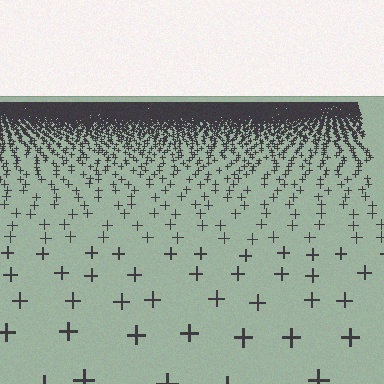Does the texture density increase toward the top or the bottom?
Density increases toward the top.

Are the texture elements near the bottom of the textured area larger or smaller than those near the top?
Larger. Near the bottom, elements are closer to the viewer and appear at a bigger on-screen size.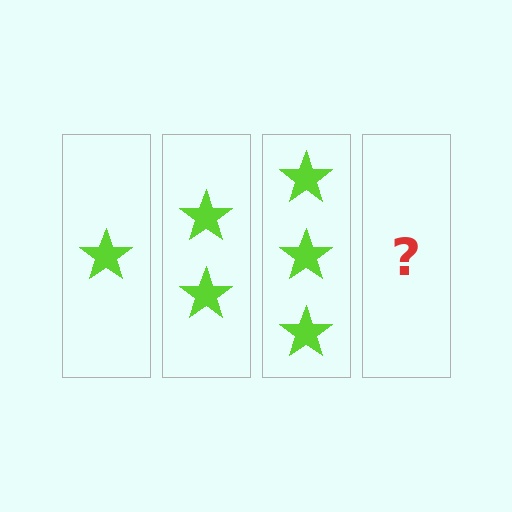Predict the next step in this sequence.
The next step is 4 stars.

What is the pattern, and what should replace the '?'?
The pattern is that each step adds one more star. The '?' should be 4 stars.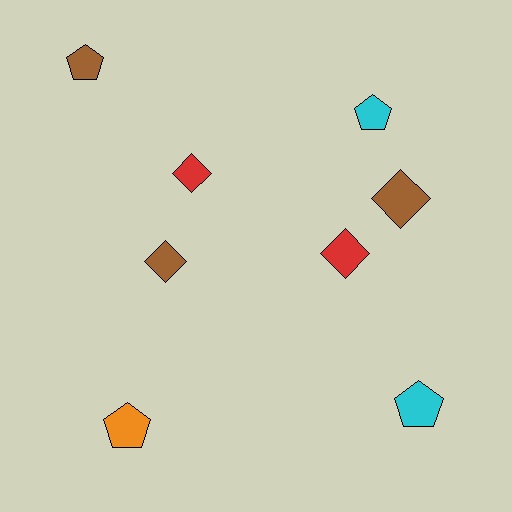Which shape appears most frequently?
Pentagon, with 4 objects.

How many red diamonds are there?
There are 2 red diamonds.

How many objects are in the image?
There are 8 objects.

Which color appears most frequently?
Brown, with 3 objects.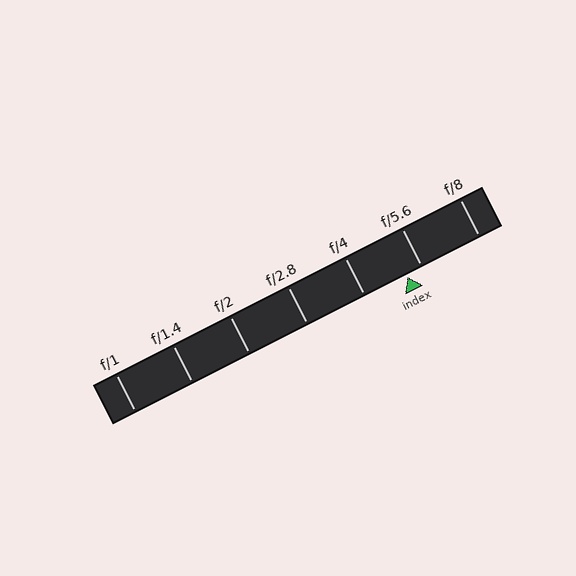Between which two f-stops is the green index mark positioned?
The index mark is between f/4 and f/5.6.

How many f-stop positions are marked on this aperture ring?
There are 7 f-stop positions marked.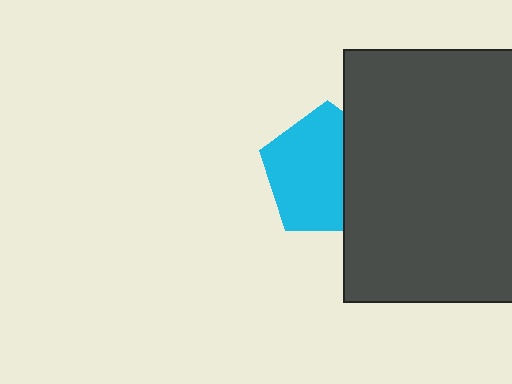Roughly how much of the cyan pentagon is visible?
Most of it is visible (roughly 66%).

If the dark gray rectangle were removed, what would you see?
You would see the complete cyan pentagon.